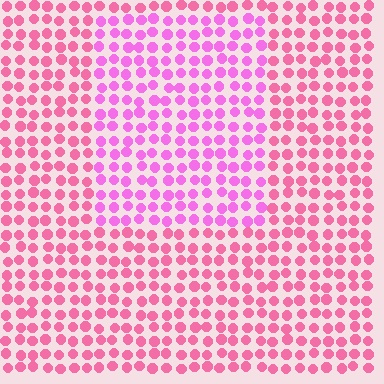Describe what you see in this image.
The image is filled with small pink elements in a uniform arrangement. A rectangle-shaped region is visible where the elements are tinted to a slightly different hue, forming a subtle color boundary.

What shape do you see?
I see a rectangle.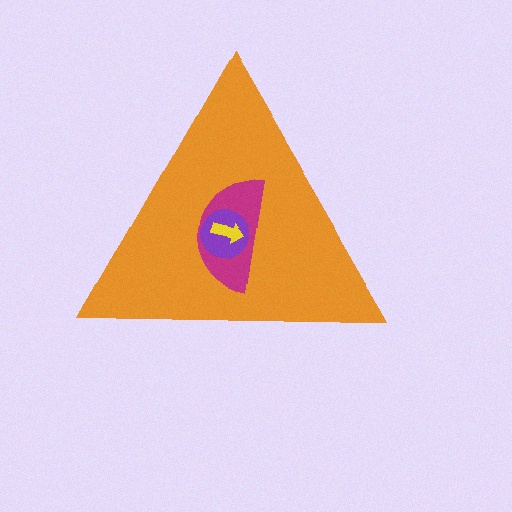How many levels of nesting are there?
4.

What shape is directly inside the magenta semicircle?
The purple circle.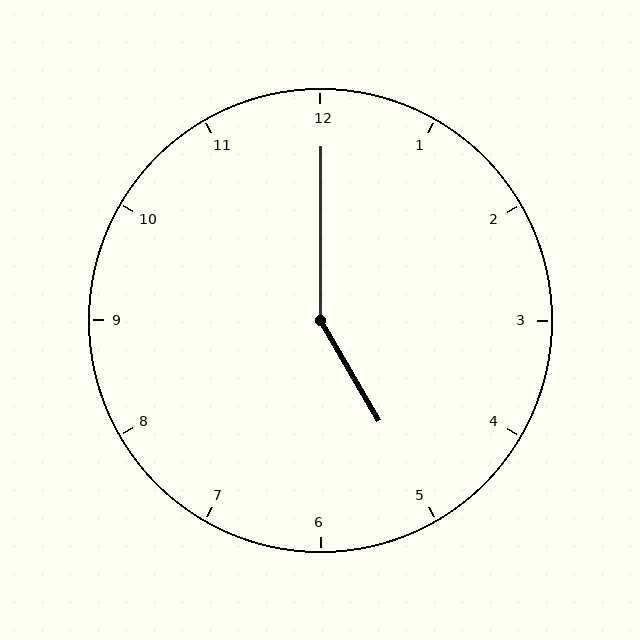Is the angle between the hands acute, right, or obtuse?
It is obtuse.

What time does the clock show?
5:00.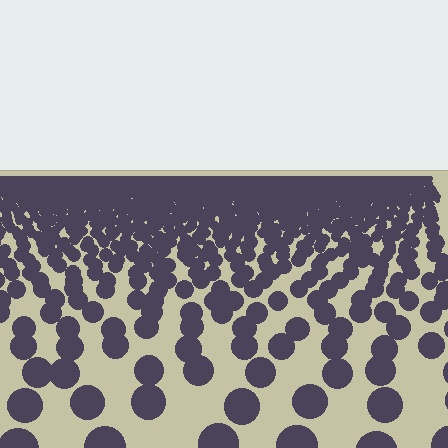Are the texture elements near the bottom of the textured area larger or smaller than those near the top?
Larger. Near the bottom, elements are closer to the viewer and appear at a bigger on-screen size.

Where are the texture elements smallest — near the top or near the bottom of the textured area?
Near the top.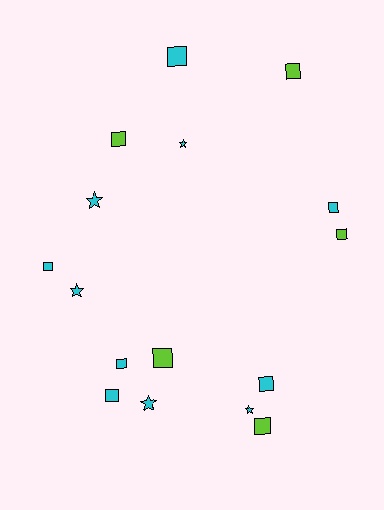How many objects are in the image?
There are 16 objects.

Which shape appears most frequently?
Square, with 11 objects.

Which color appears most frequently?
Cyan, with 11 objects.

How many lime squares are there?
There are 5 lime squares.